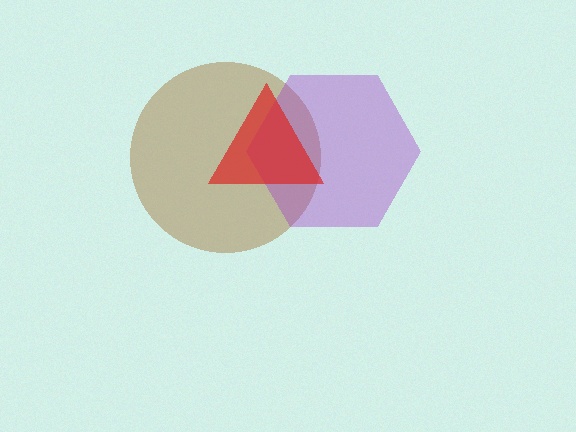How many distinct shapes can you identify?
There are 3 distinct shapes: a brown circle, a purple hexagon, a red triangle.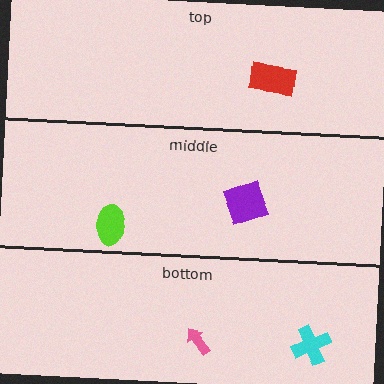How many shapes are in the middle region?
2.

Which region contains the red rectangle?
The top region.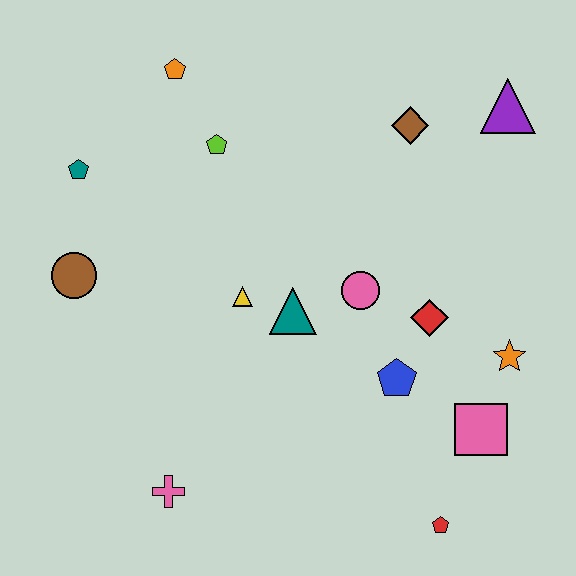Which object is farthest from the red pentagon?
The orange pentagon is farthest from the red pentagon.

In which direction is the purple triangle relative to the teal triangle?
The purple triangle is to the right of the teal triangle.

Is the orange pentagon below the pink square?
No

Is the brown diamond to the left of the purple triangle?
Yes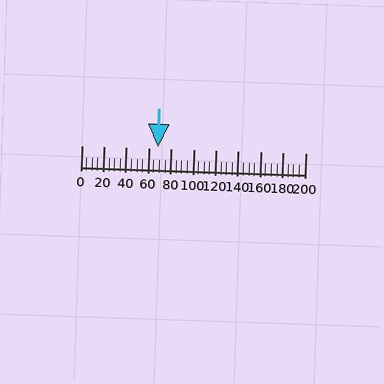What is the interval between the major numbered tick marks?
The major tick marks are spaced 20 units apart.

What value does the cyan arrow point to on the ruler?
The cyan arrow points to approximately 68.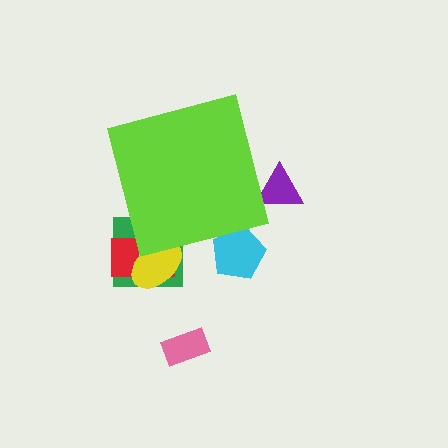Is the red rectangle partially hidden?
Yes, the red rectangle is partially hidden behind the lime square.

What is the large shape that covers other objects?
A lime square.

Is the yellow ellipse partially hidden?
Yes, the yellow ellipse is partially hidden behind the lime square.